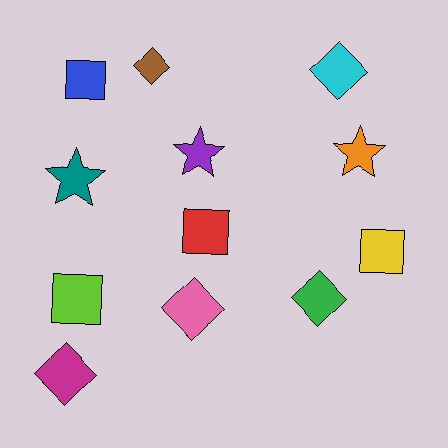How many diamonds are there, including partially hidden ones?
There are 5 diamonds.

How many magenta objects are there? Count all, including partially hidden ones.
There is 1 magenta object.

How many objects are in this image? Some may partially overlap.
There are 12 objects.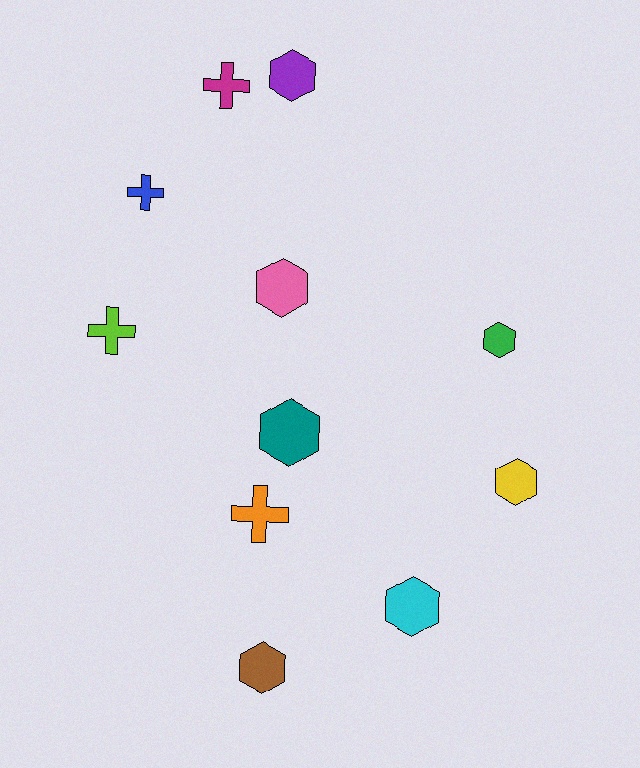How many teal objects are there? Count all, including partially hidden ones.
There is 1 teal object.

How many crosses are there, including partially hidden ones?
There are 4 crosses.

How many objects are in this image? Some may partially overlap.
There are 11 objects.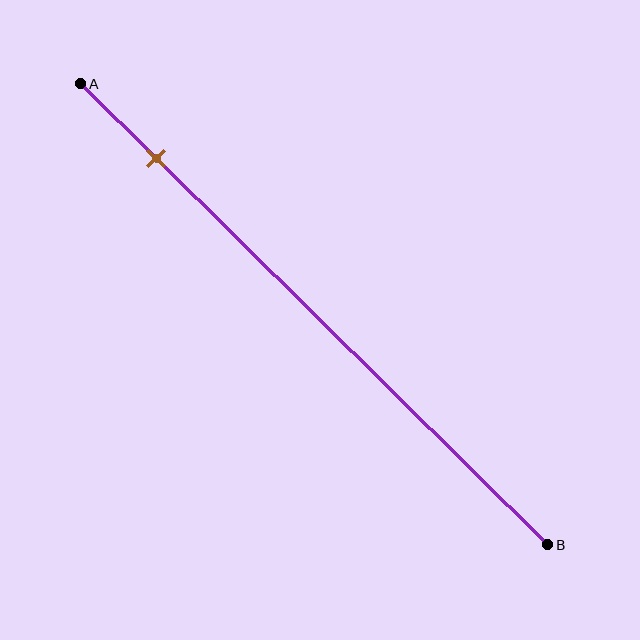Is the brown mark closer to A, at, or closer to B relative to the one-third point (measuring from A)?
The brown mark is closer to point A than the one-third point of segment AB.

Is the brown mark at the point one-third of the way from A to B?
No, the mark is at about 15% from A, not at the 33% one-third point.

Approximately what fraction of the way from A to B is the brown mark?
The brown mark is approximately 15% of the way from A to B.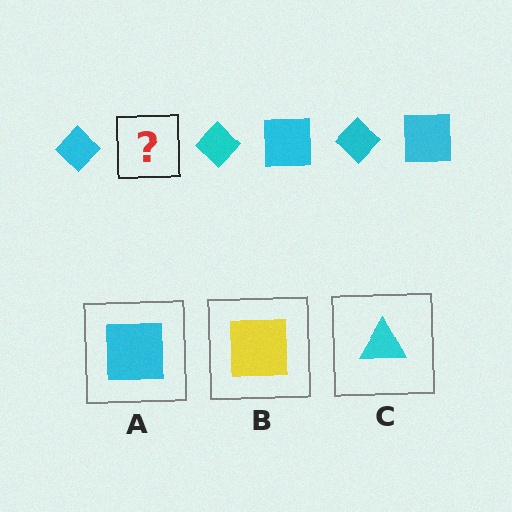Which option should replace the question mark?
Option A.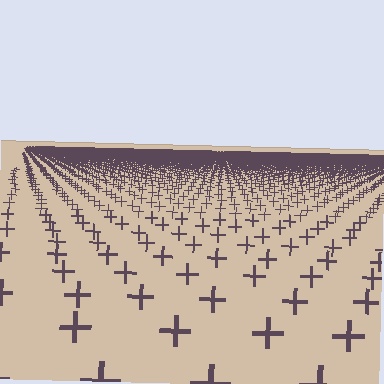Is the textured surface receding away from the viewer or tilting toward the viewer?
The surface is receding away from the viewer. Texture elements get smaller and denser toward the top.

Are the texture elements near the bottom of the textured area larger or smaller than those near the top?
Larger. Near the bottom, elements are closer to the viewer and appear at a bigger on-screen size.